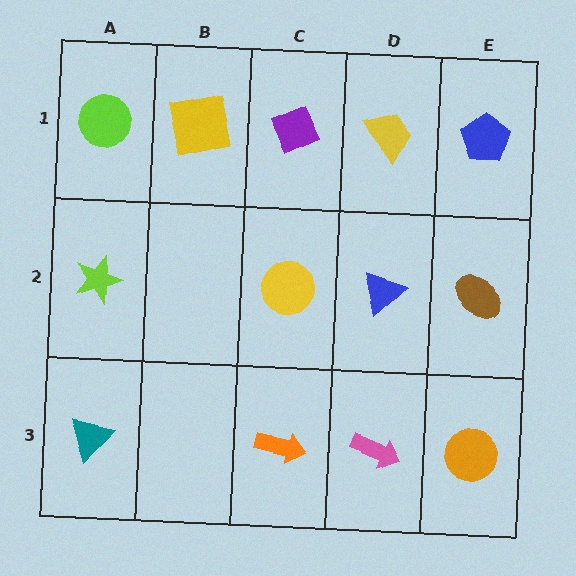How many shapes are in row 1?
5 shapes.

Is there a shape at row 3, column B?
No, that cell is empty.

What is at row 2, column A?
A lime star.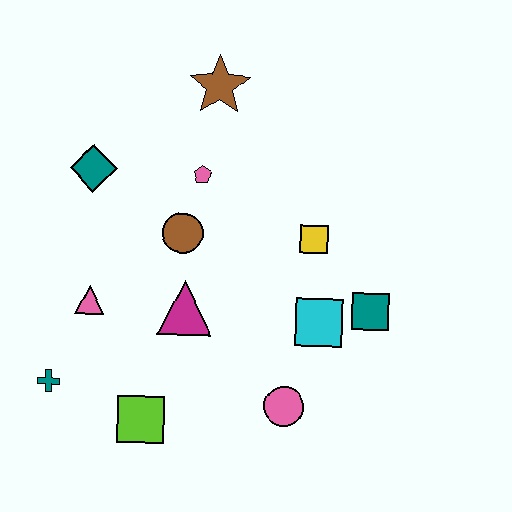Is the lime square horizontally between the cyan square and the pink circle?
No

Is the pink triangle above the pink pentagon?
No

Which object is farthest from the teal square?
The teal cross is farthest from the teal square.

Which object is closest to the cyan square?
The teal square is closest to the cyan square.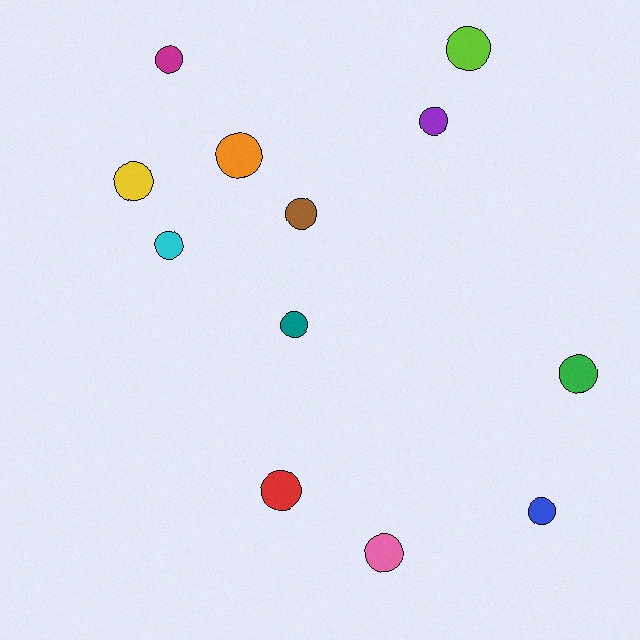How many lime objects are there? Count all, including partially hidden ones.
There is 1 lime object.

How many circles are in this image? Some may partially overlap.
There are 12 circles.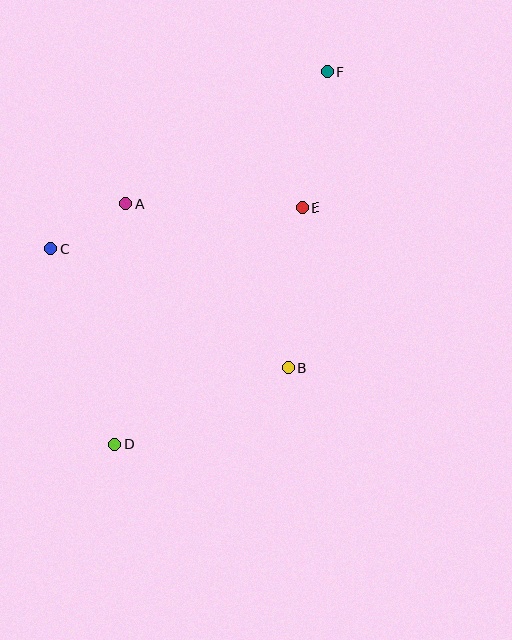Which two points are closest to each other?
Points A and C are closest to each other.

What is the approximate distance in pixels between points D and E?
The distance between D and E is approximately 302 pixels.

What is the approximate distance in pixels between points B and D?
The distance between B and D is approximately 190 pixels.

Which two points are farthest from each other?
Points D and F are farthest from each other.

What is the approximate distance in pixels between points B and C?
The distance between B and C is approximately 266 pixels.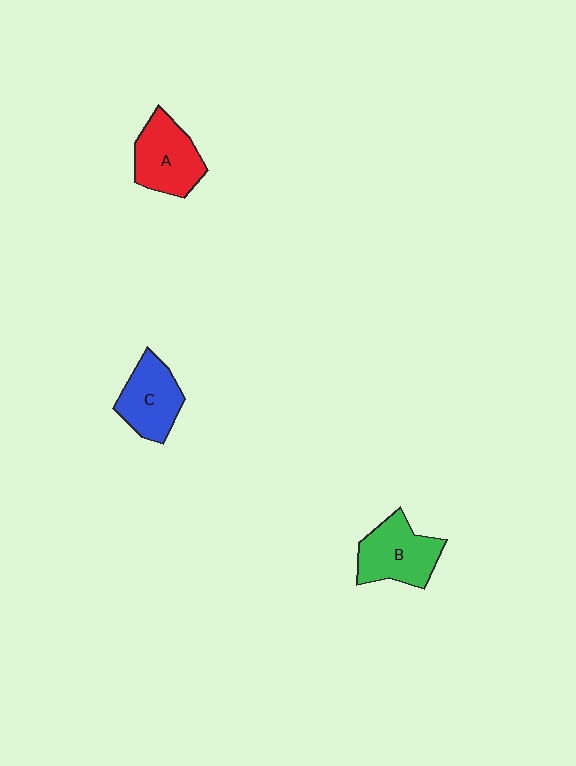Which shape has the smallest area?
Shape C (blue).